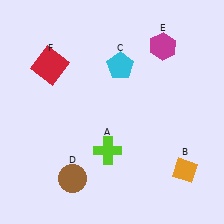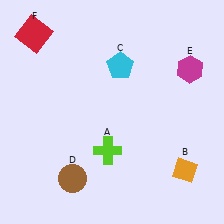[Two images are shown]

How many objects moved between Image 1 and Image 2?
2 objects moved between the two images.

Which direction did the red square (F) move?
The red square (F) moved up.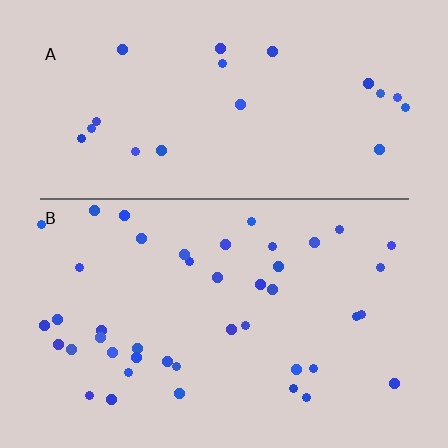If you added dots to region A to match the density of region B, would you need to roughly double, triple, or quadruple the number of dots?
Approximately double.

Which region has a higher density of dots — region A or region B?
B (the bottom).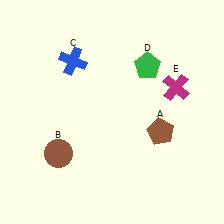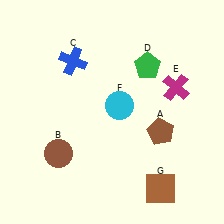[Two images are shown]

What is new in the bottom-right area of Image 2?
A brown square (G) was added in the bottom-right area of Image 2.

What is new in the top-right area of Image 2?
A cyan circle (F) was added in the top-right area of Image 2.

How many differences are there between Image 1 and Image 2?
There are 2 differences between the two images.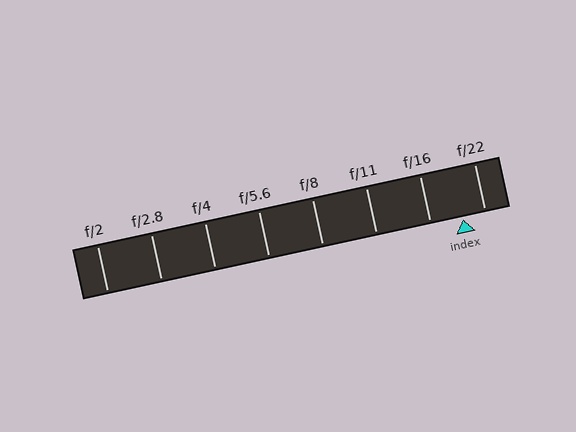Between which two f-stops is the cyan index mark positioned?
The index mark is between f/16 and f/22.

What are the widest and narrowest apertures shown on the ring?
The widest aperture shown is f/2 and the narrowest is f/22.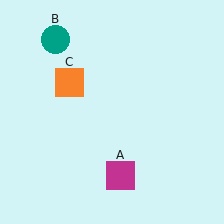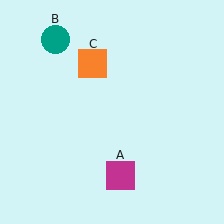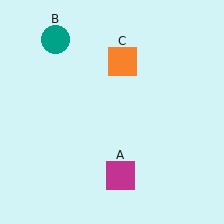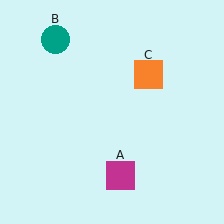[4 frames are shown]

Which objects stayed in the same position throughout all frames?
Magenta square (object A) and teal circle (object B) remained stationary.